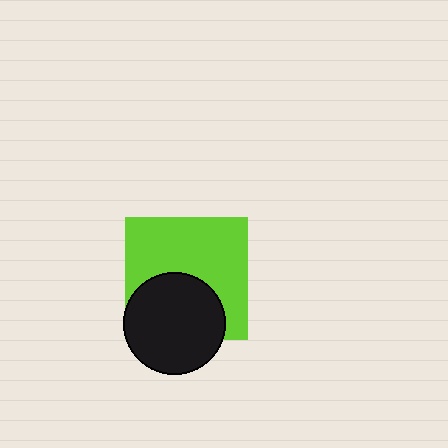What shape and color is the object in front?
The object in front is a black circle.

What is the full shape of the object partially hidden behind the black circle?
The partially hidden object is a lime square.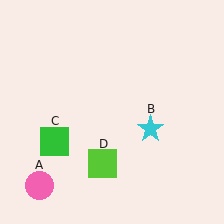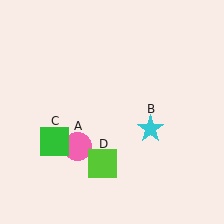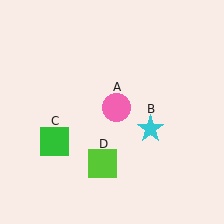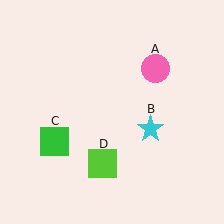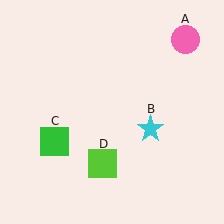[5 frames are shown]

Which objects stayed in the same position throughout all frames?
Cyan star (object B) and green square (object C) and lime square (object D) remained stationary.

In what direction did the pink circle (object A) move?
The pink circle (object A) moved up and to the right.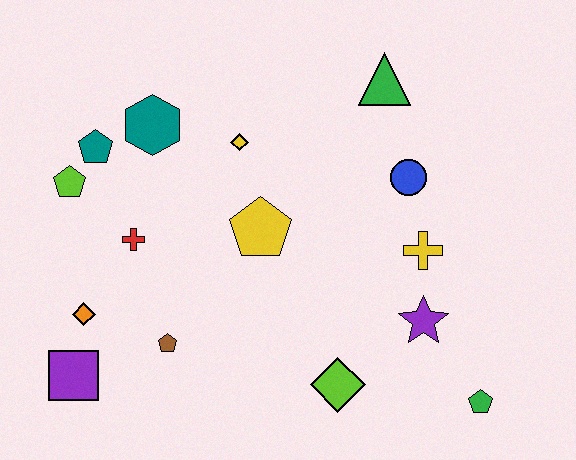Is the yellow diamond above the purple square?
Yes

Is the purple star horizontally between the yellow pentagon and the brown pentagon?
No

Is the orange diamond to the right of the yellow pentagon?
No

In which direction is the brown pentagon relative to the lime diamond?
The brown pentagon is to the left of the lime diamond.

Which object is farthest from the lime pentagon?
The green pentagon is farthest from the lime pentagon.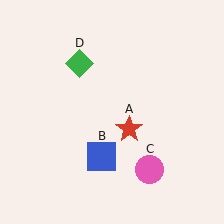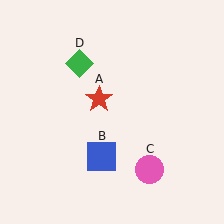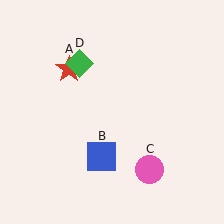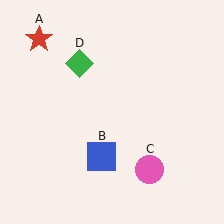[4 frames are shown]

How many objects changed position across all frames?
1 object changed position: red star (object A).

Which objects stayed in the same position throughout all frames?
Blue square (object B) and pink circle (object C) and green diamond (object D) remained stationary.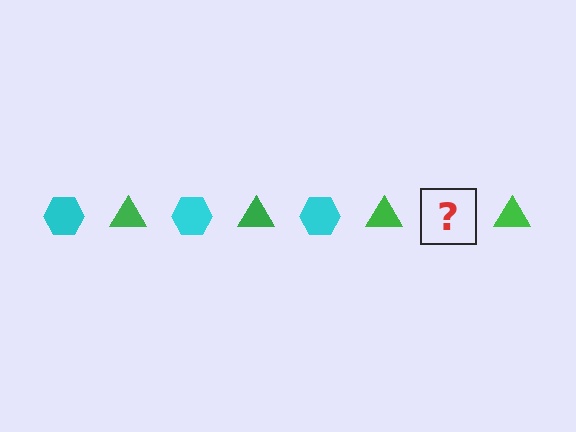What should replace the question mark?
The question mark should be replaced with a cyan hexagon.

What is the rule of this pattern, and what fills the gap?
The rule is that the pattern alternates between cyan hexagon and green triangle. The gap should be filled with a cyan hexagon.